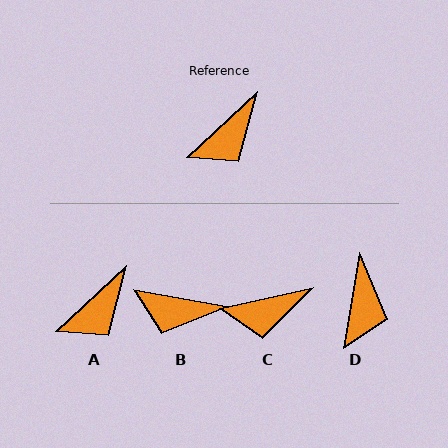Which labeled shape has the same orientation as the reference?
A.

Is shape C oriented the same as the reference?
No, it is off by about 31 degrees.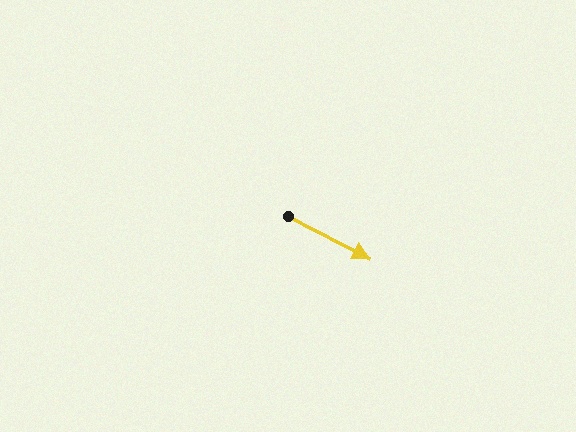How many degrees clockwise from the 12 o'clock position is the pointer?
Approximately 117 degrees.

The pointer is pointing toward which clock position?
Roughly 4 o'clock.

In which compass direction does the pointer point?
Southeast.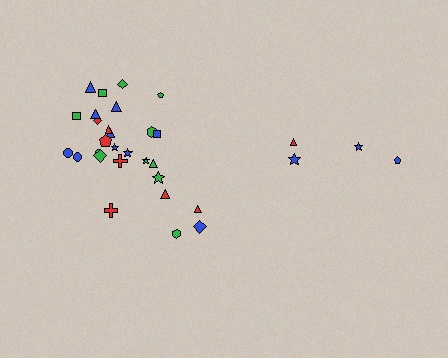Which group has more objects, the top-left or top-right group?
The top-left group.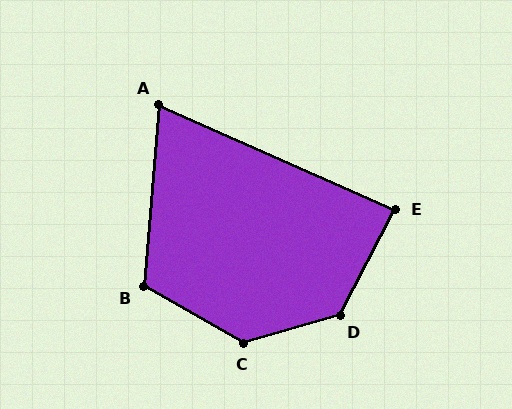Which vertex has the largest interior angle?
C, at approximately 134 degrees.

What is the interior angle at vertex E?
Approximately 86 degrees (approximately right).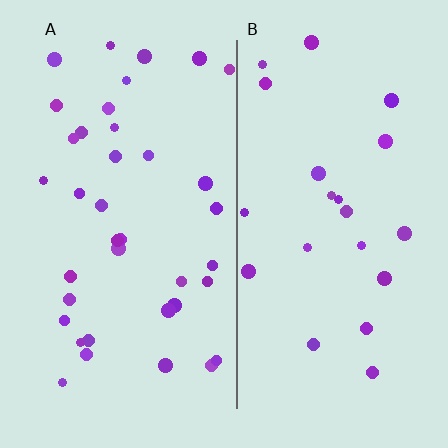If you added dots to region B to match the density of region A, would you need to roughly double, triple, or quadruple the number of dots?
Approximately double.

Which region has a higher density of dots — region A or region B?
A (the left).